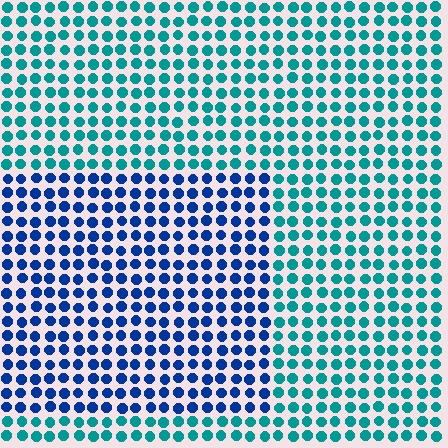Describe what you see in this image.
The image is filled with small teal elements in a uniform arrangement. A rectangle-shaped region is visible where the elements are tinted to a slightly different hue, forming a subtle color boundary.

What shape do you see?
I see a rectangle.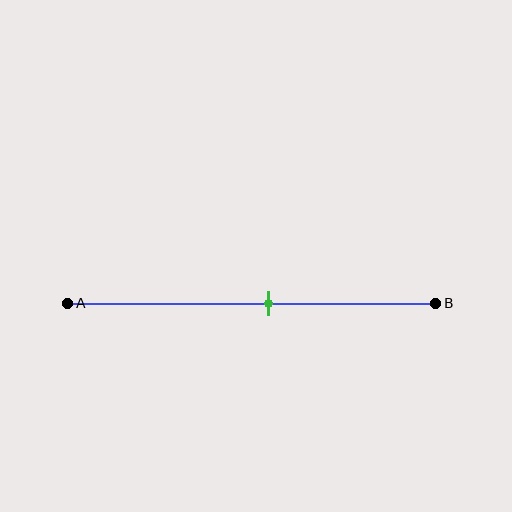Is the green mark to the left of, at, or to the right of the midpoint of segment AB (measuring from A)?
The green mark is to the right of the midpoint of segment AB.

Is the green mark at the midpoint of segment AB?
No, the mark is at about 55% from A, not at the 50% midpoint.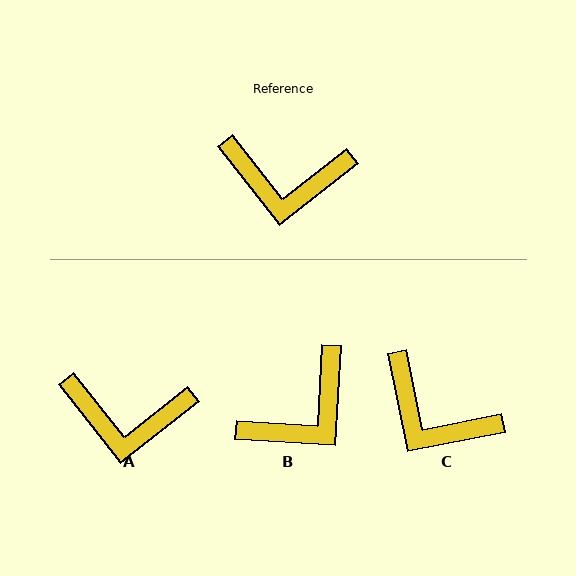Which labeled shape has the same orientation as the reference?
A.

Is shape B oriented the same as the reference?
No, it is off by about 48 degrees.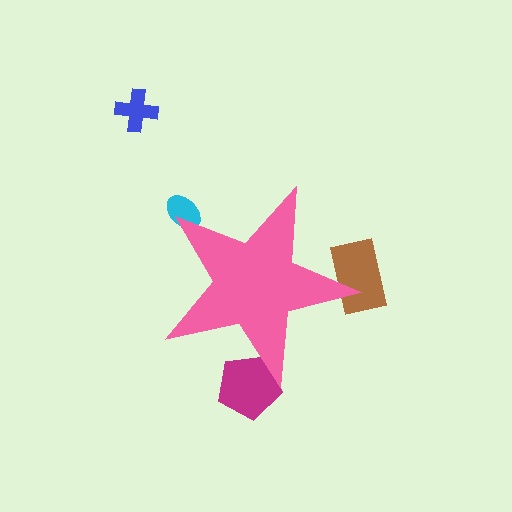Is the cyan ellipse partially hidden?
Yes, the cyan ellipse is partially hidden behind the pink star.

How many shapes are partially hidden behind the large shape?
3 shapes are partially hidden.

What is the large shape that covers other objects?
A pink star.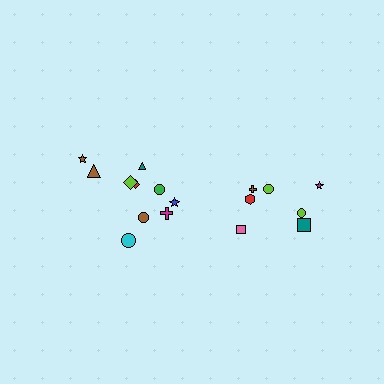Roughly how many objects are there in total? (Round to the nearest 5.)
Roughly 15 objects in total.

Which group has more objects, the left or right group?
The left group.